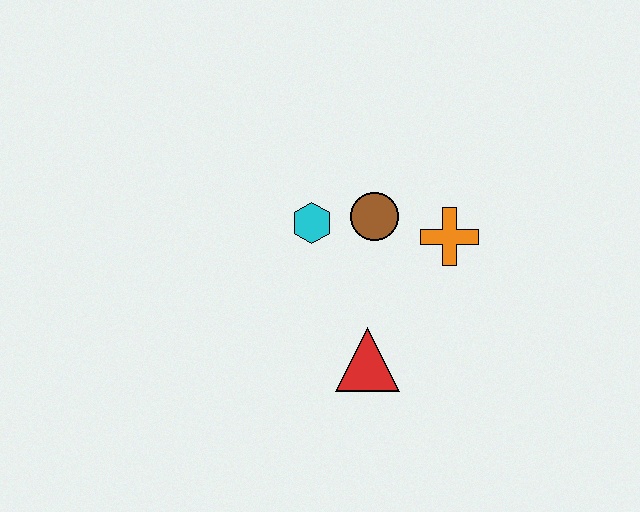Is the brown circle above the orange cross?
Yes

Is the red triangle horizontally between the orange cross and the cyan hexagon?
Yes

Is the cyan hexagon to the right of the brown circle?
No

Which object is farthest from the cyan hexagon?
The red triangle is farthest from the cyan hexagon.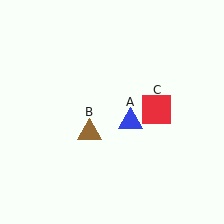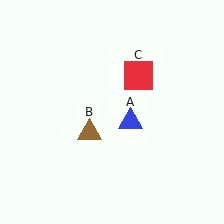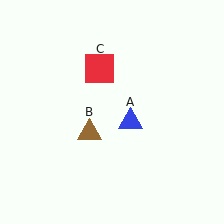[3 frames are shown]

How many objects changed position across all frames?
1 object changed position: red square (object C).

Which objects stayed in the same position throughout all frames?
Blue triangle (object A) and brown triangle (object B) remained stationary.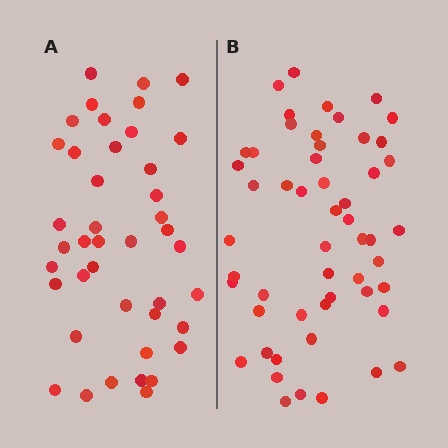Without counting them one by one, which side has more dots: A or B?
Region B (the right region) has more dots.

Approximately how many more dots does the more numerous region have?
Region B has roughly 12 or so more dots than region A.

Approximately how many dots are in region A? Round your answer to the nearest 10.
About 40 dots. (The exact count is 42, which rounds to 40.)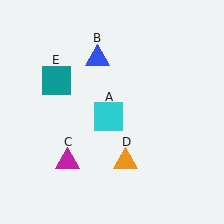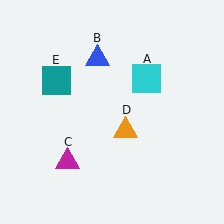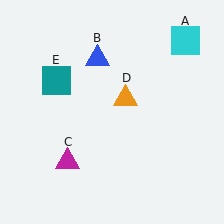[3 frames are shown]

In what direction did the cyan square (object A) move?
The cyan square (object A) moved up and to the right.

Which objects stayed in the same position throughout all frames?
Blue triangle (object B) and magenta triangle (object C) and teal square (object E) remained stationary.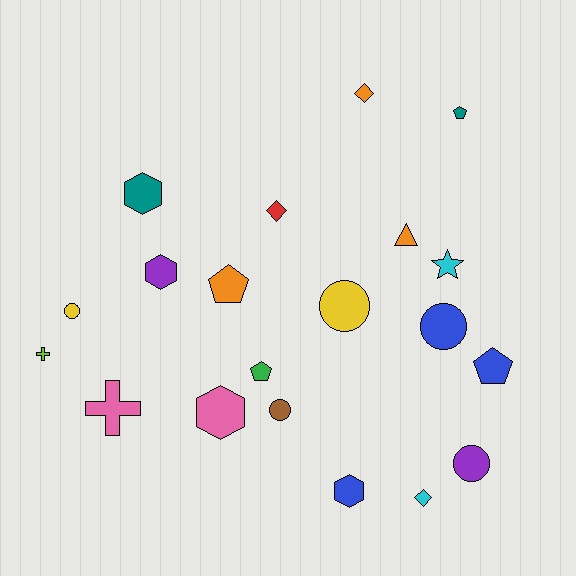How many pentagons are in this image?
There are 4 pentagons.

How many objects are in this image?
There are 20 objects.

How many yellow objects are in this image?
There are 2 yellow objects.